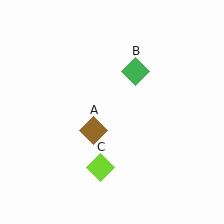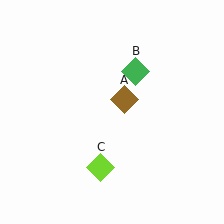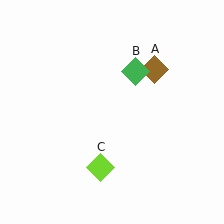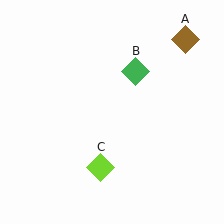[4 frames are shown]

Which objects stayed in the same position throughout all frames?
Green diamond (object B) and lime diamond (object C) remained stationary.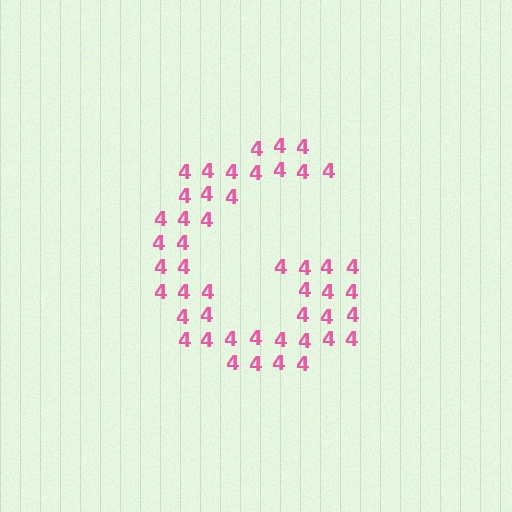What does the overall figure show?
The overall figure shows the letter G.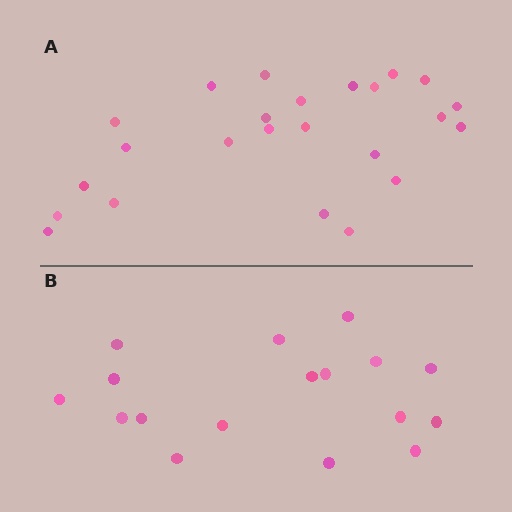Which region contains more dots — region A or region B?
Region A (the top region) has more dots.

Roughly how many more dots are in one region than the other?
Region A has roughly 8 or so more dots than region B.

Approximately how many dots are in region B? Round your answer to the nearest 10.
About 20 dots. (The exact count is 17, which rounds to 20.)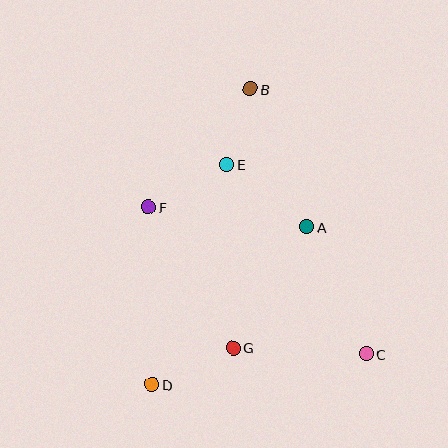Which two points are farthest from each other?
Points B and D are farthest from each other.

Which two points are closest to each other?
Points B and E are closest to each other.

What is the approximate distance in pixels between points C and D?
The distance between C and D is approximately 216 pixels.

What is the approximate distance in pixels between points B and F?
The distance between B and F is approximately 156 pixels.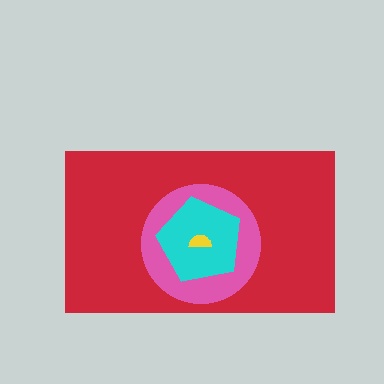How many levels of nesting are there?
4.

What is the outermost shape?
The red rectangle.